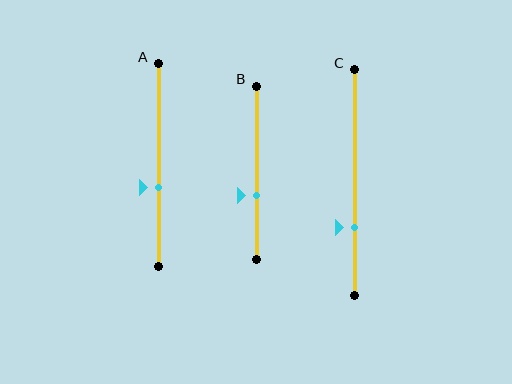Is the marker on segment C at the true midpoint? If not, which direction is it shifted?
No, the marker on segment C is shifted downward by about 20% of the segment length.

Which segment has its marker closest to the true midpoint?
Segment A has its marker closest to the true midpoint.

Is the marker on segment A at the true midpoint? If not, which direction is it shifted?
No, the marker on segment A is shifted downward by about 11% of the segment length.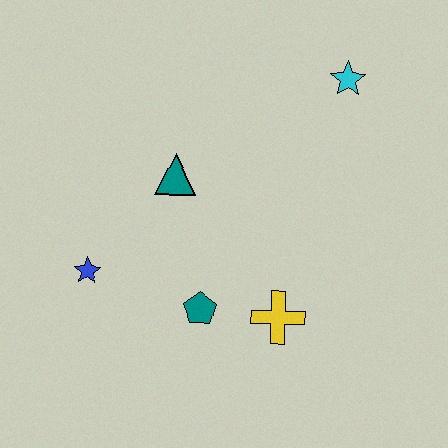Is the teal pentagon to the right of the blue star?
Yes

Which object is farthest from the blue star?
The cyan star is farthest from the blue star.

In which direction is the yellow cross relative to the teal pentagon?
The yellow cross is to the right of the teal pentagon.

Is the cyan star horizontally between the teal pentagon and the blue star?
No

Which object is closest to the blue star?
The teal pentagon is closest to the blue star.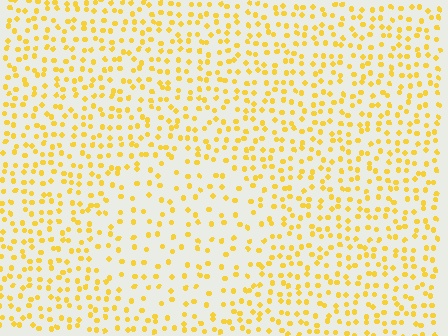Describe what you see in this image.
The image contains small yellow elements arranged at two different densities. A circle-shaped region is visible where the elements are less densely packed than the surrounding area.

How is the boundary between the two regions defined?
The boundary is defined by a change in element density (approximately 1.8x ratio). All elements are the same color, size, and shape.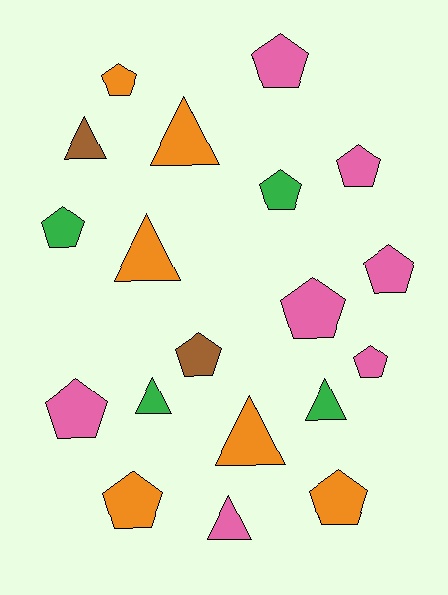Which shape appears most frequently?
Pentagon, with 12 objects.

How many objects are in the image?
There are 19 objects.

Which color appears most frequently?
Pink, with 7 objects.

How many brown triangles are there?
There is 1 brown triangle.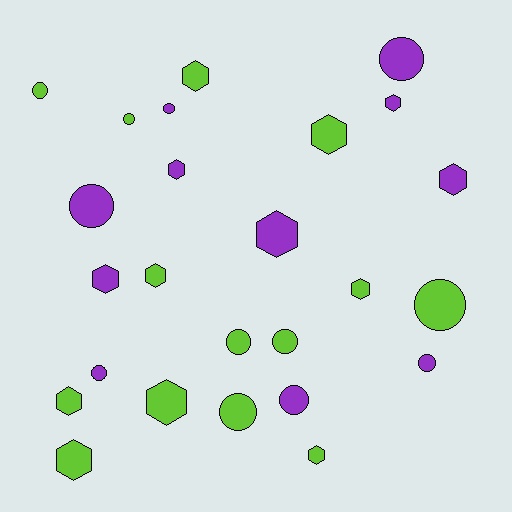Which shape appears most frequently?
Hexagon, with 13 objects.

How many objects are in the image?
There are 25 objects.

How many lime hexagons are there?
There are 8 lime hexagons.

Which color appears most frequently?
Lime, with 14 objects.